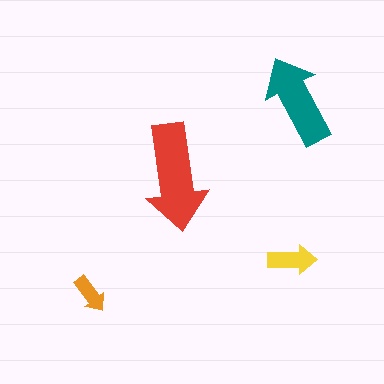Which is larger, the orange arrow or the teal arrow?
The teal one.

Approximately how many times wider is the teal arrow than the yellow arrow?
About 2 times wider.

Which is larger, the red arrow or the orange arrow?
The red one.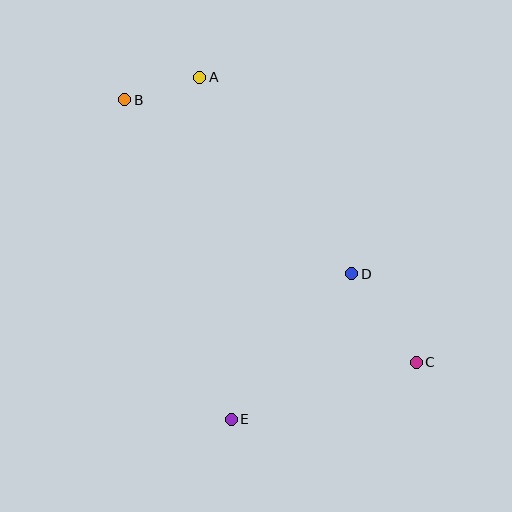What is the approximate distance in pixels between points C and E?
The distance between C and E is approximately 193 pixels.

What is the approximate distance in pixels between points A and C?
The distance between A and C is approximately 358 pixels.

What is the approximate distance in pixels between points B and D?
The distance between B and D is approximately 286 pixels.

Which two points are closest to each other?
Points A and B are closest to each other.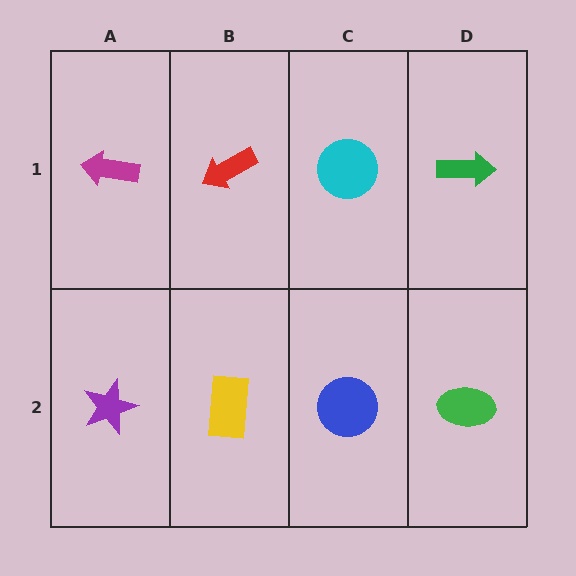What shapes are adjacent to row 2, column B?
A red arrow (row 1, column B), a purple star (row 2, column A), a blue circle (row 2, column C).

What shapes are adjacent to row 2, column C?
A cyan circle (row 1, column C), a yellow rectangle (row 2, column B), a green ellipse (row 2, column D).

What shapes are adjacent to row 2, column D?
A green arrow (row 1, column D), a blue circle (row 2, column C).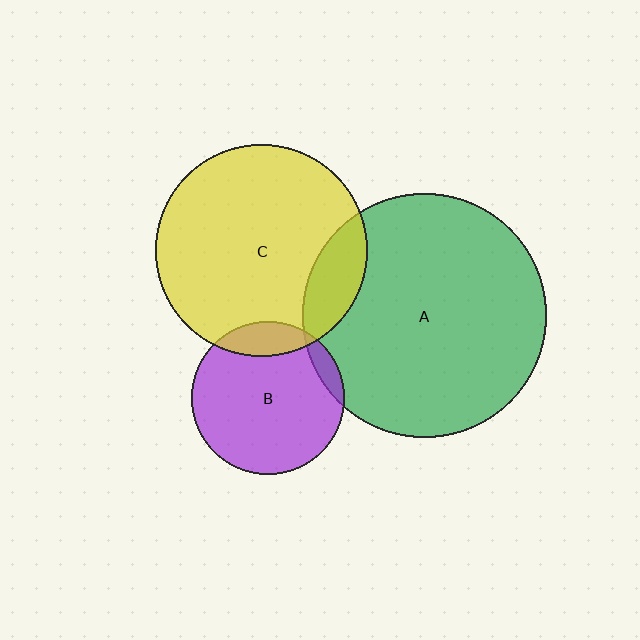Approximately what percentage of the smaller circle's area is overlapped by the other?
Approximately 15%.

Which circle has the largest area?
Circle A (green).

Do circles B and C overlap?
Yes.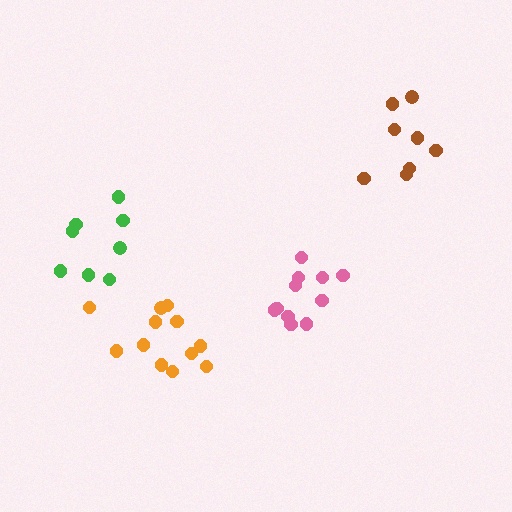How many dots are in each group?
Group 1: 8 dots, Group 2: 12 dots, Group 3: 11 dots, Group 4: 8 dots (39 total).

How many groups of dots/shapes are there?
There are 4 groups.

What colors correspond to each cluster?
The clusters are colored: green, orange, pink, brown.